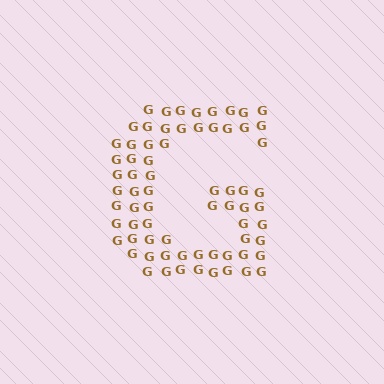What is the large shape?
The large shape is the letter G.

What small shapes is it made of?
It is made of small letter G's.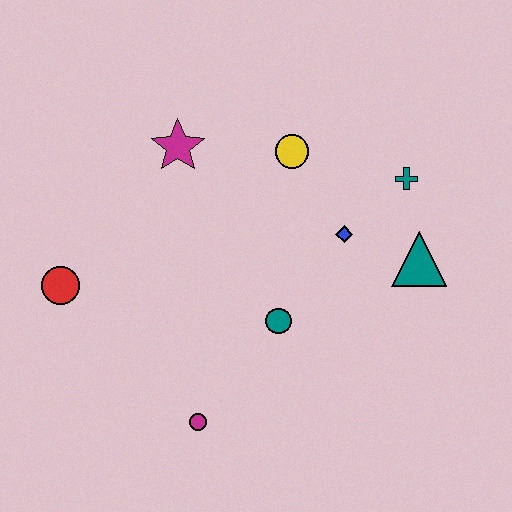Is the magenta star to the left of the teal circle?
Yes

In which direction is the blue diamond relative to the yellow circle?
The blue diamond is below the yellow circle.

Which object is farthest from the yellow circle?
The magenta circle is farthest from the yellow circle.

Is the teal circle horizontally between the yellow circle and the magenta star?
Yes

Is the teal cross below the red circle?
No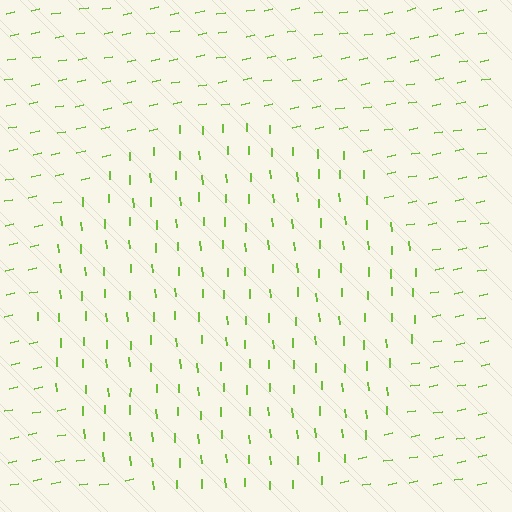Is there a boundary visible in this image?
Yes, there is a texture boundary formed by a change in line orientation.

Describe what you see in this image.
The image is filled with small lime line segments. A circle region in the image has lines oriented differently from the surrounding lines, creating a visible texture boundary.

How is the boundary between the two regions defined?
The boundary is defined purely by a change in line orientation (approximately 81 degrees difference). All lines are the same color and thickness.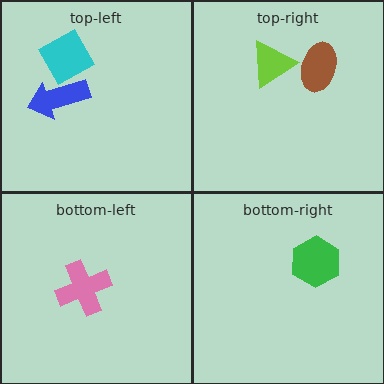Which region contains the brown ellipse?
The top-right region.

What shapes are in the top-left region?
The blue arrow, the cyan diamond.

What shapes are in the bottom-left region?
The pink cross.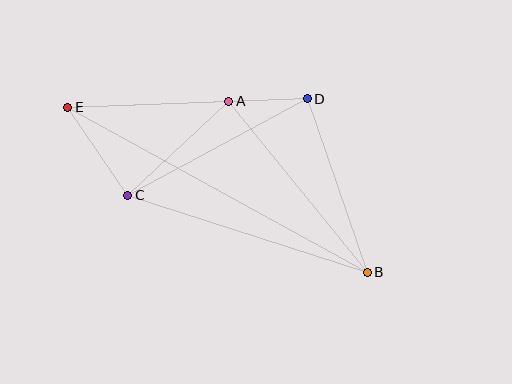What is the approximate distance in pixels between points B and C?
The distance between B and C is approximately 251 pixels.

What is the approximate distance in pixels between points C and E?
The distance between C and E is approximately 107 pixels.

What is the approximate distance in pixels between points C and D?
The distance between C and D is approximately 204 pixels.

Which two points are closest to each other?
Points A and D are closest to each other.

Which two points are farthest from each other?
Points B and E are farthest from each other.